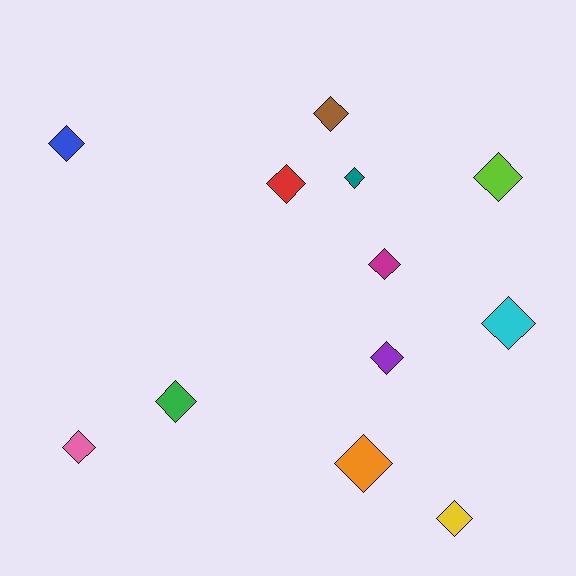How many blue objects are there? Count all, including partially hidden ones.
There is 1 blue object.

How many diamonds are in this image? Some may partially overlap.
There are 12 diamonds.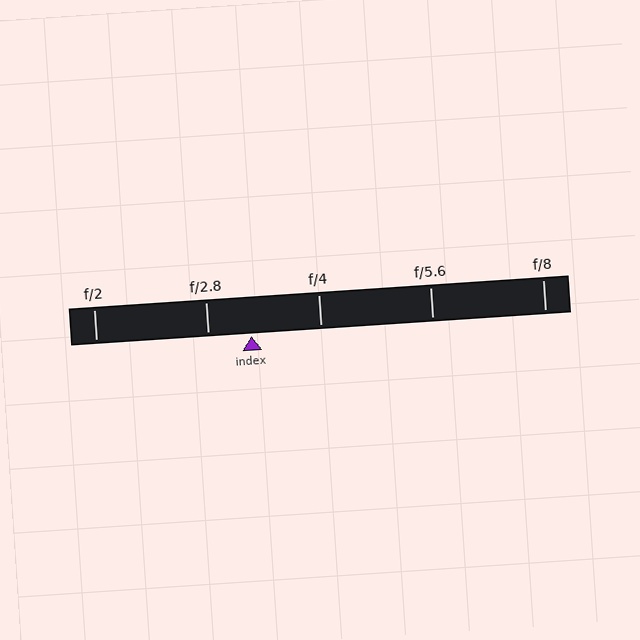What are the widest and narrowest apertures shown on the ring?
The widest aperture shown is f/2 and the narrowest is f/8.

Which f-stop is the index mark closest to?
The index mark is closest to f/2.8.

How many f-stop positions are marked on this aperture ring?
There are 5 f-stop positions marked.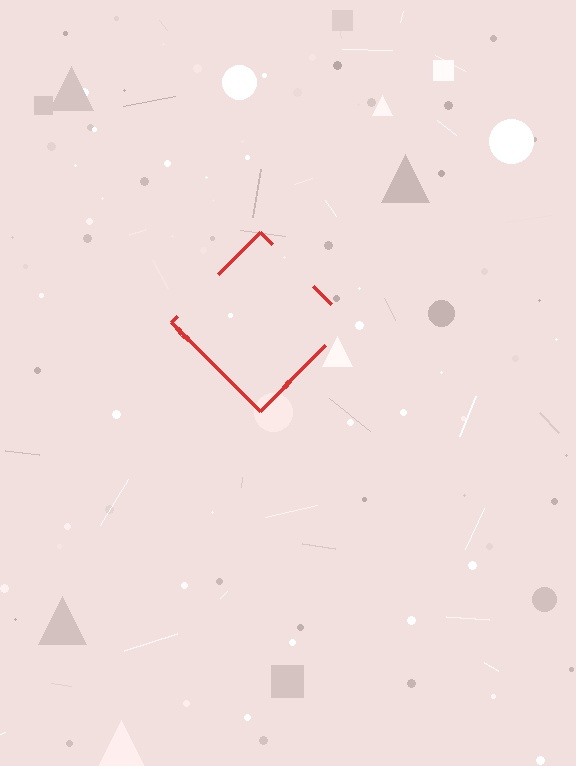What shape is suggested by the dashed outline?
The dashed outline suggests a diamond.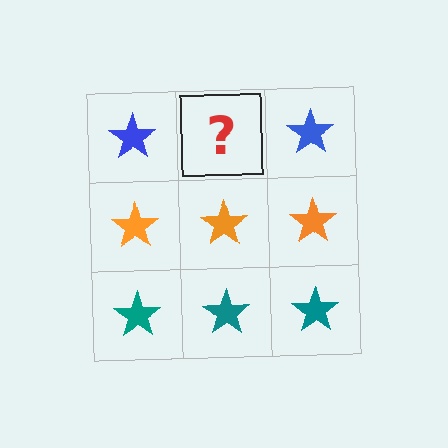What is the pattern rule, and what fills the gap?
The rule is that each row has a consistent color. The gap should be filled with a blue star.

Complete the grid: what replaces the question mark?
The question mark should be replaced with a blue star.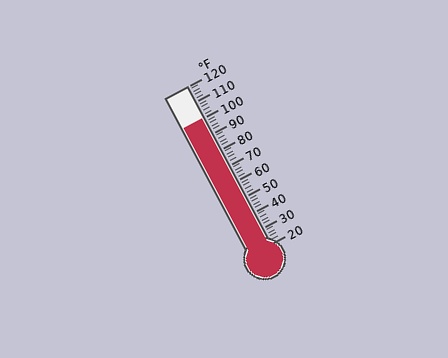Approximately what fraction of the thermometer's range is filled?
The thermometer is filled to approximately 80% of its range.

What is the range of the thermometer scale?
The thermometer scale ranges from 20°F to 120°F.